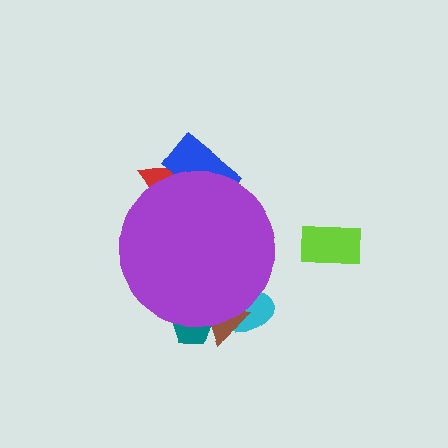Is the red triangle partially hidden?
Yes, the red triangle is partially hidden behind the purple circle.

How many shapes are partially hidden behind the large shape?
5 shapes are partially hidden.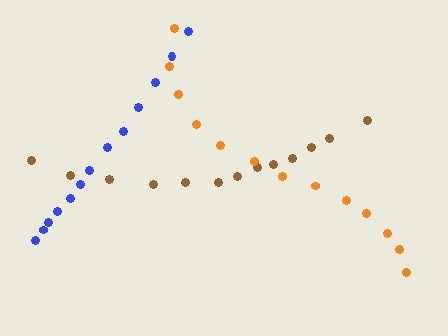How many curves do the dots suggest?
There are 3 distinct paths.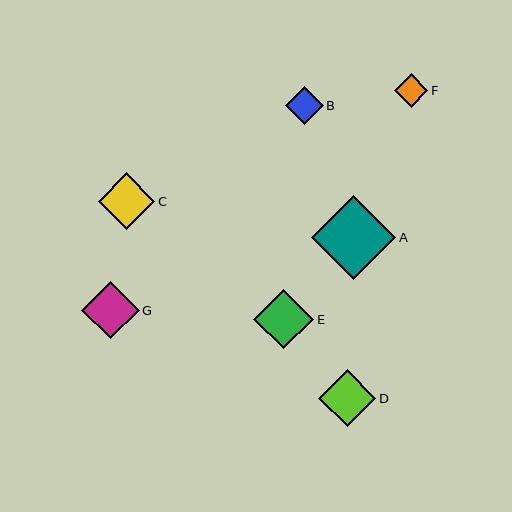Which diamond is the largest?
Diamond A is the largest with a size of approximately 84 pixels.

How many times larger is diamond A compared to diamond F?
Diamond A is approximately 2.5 times the size of diamond F.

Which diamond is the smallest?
Diamond F is the smallest with a size of approximately 34 pixels.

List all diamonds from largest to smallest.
From largest to smallest: A, E, G, D, C, B, F.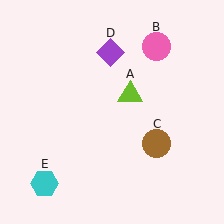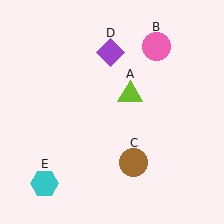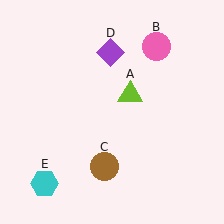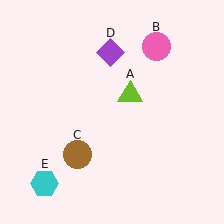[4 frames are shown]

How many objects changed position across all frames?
1 object changed position: brown circle (object C).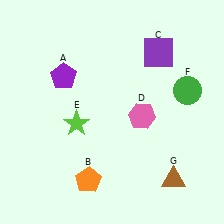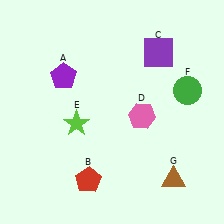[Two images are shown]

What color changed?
The pentagon (B) changed from orange in Image 1 to red in Image 2.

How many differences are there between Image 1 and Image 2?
There is 1 difference between the two images.